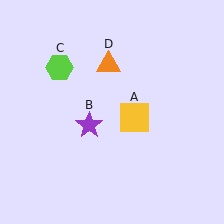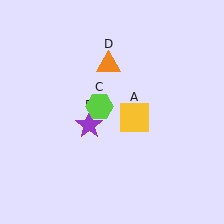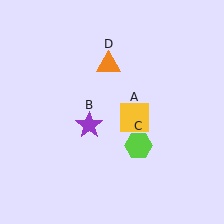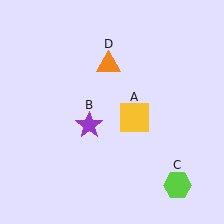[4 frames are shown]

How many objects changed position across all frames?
1 object changed position: lime hexagon (object C).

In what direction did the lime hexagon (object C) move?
The lime hexagon (object C) moved down and to the right.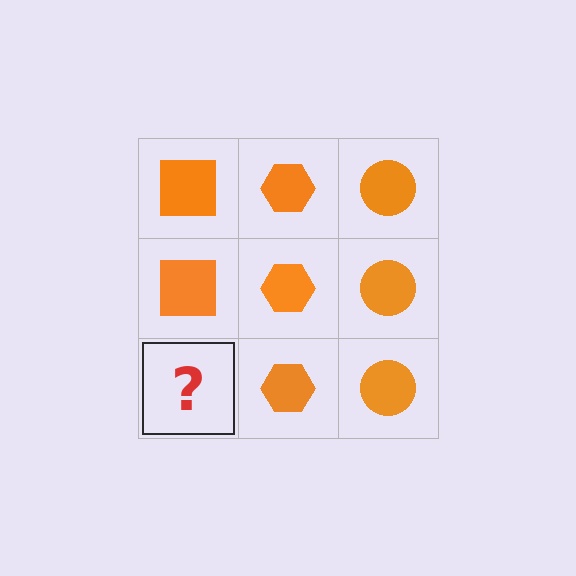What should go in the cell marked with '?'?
The missing cell should contain an orange square.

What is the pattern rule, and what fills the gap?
The rule is that each column has a consistent shape. The gap should be filled with an orange square.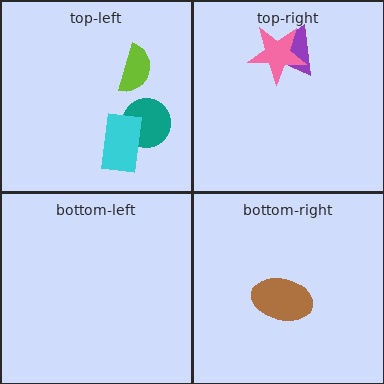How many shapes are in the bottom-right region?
1.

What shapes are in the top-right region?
The purple triangle, the pink star.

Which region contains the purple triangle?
The top-right region.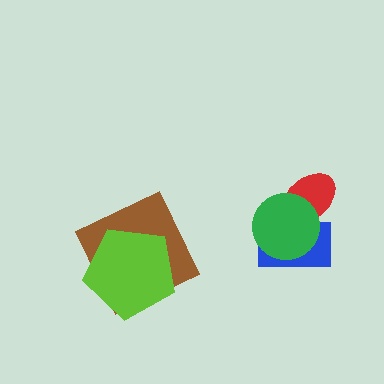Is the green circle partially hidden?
No, no other shape covers it.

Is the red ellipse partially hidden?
Yes, it is partially covered by another shape.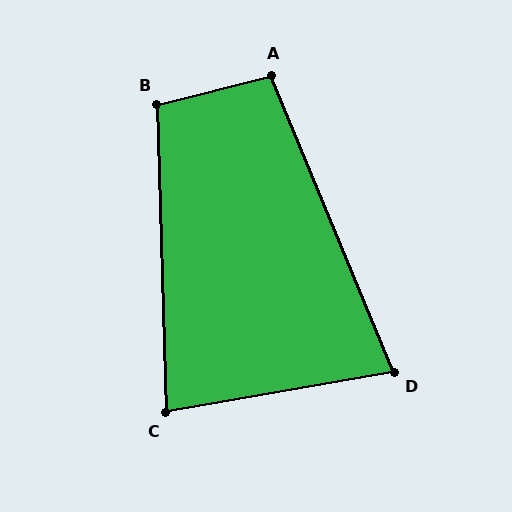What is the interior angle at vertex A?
Approximately 98 degrees (obtuse).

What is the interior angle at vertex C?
Approximately 82 degrees (acute).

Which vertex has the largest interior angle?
B, at approximately 103 degrees.